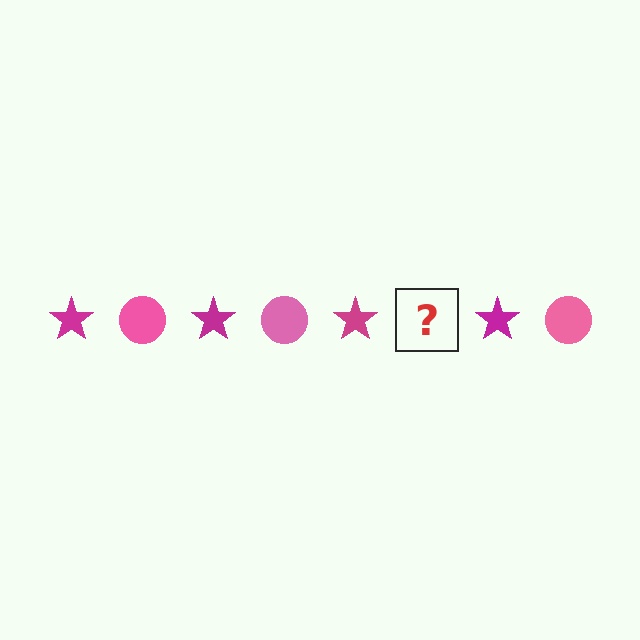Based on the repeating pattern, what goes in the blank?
The blank should be a pink circle.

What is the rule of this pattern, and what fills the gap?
The rule is that the pattern alternates between magenta star and pink circle. The gap should be filled with a pink circle.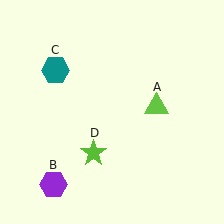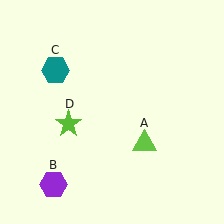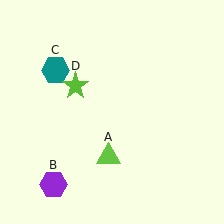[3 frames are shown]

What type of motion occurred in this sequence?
The lime triangle (object A), lime star (object D) rotated clockwise around the center of the scene.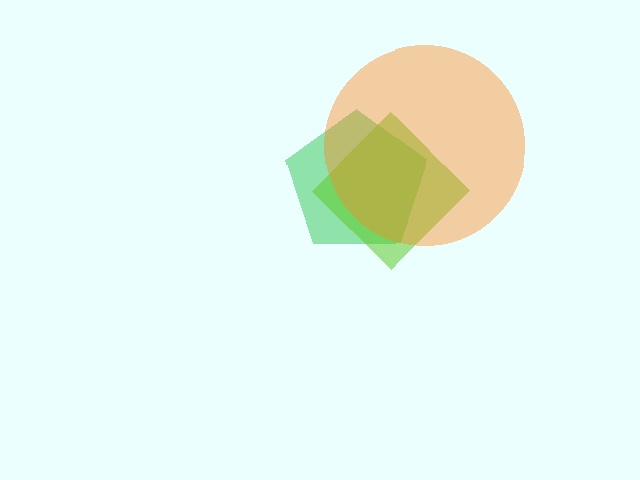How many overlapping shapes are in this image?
There are 3 overlapping shapes in the image.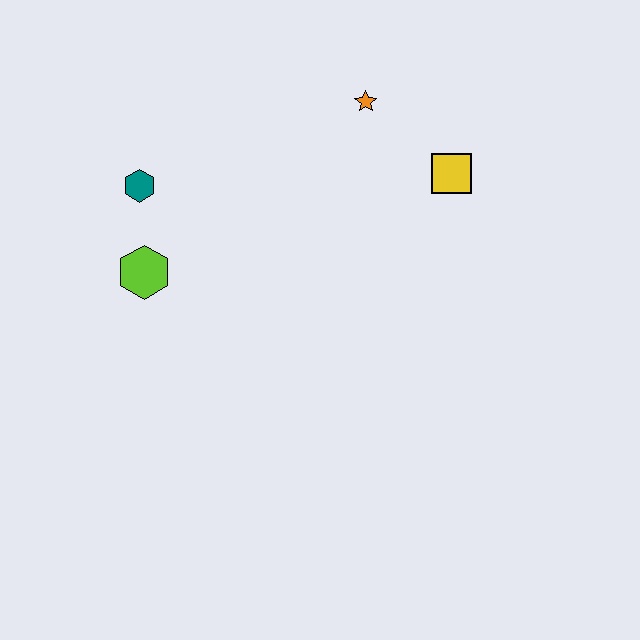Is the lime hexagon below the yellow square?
Yes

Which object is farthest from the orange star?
The lime hexagon is farthest from the orange star.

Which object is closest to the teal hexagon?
The lime hexagon is closest to the teal hexagon.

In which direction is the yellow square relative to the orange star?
The yellow square is to the right of the orange star.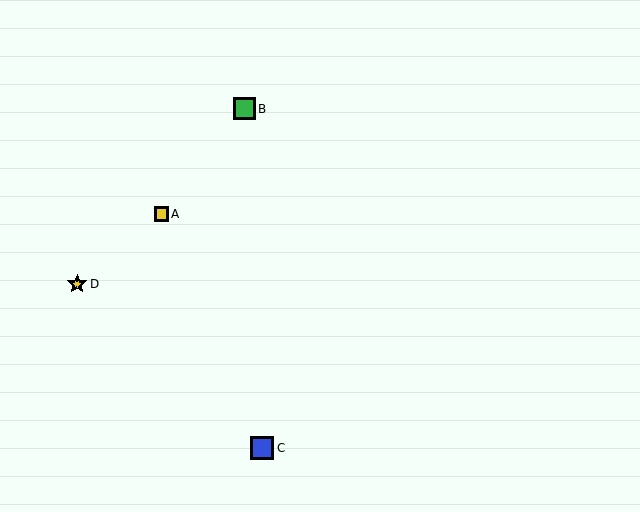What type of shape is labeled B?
Shape B is a green square.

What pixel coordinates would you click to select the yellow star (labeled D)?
Click at (77, 284) to select the yellow star D.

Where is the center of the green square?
The center of the green square is at (244, 109).